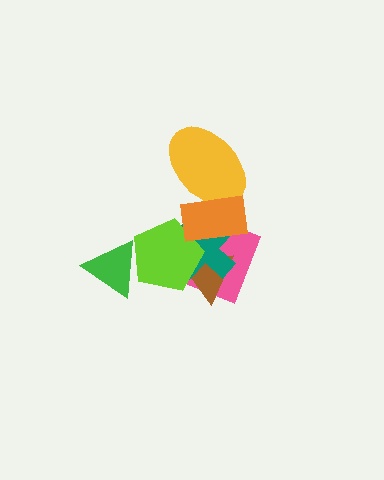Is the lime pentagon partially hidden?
Yes, it is partially covered by another shape.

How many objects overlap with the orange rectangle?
5 objects overlap with the orange rectangle.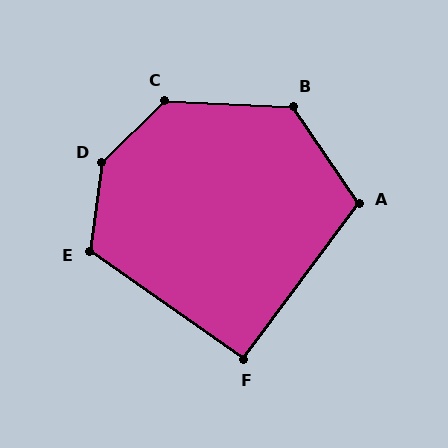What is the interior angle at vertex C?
Approximately 133 degrees (obtuse).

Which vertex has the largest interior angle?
D, at approximately 142 degrees.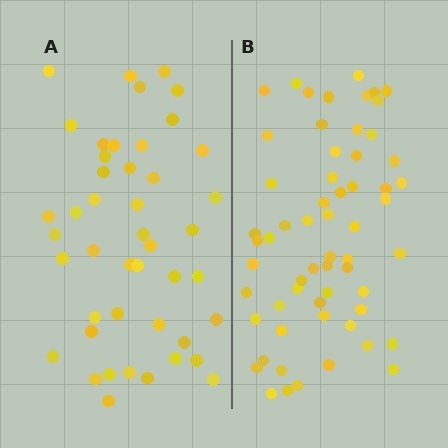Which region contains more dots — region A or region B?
Region B (the right region) has more dots.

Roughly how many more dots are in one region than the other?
Region B has approximately 15 more dots than region A.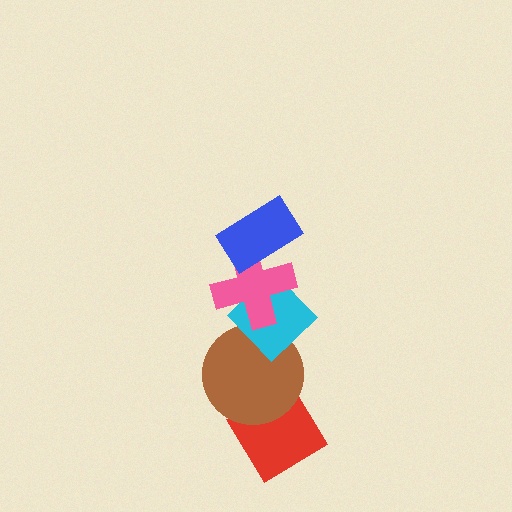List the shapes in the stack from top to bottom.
From top to bottom: the blue rectangle, the pink cross, the cyan diamond, the brown circle, the red diamond.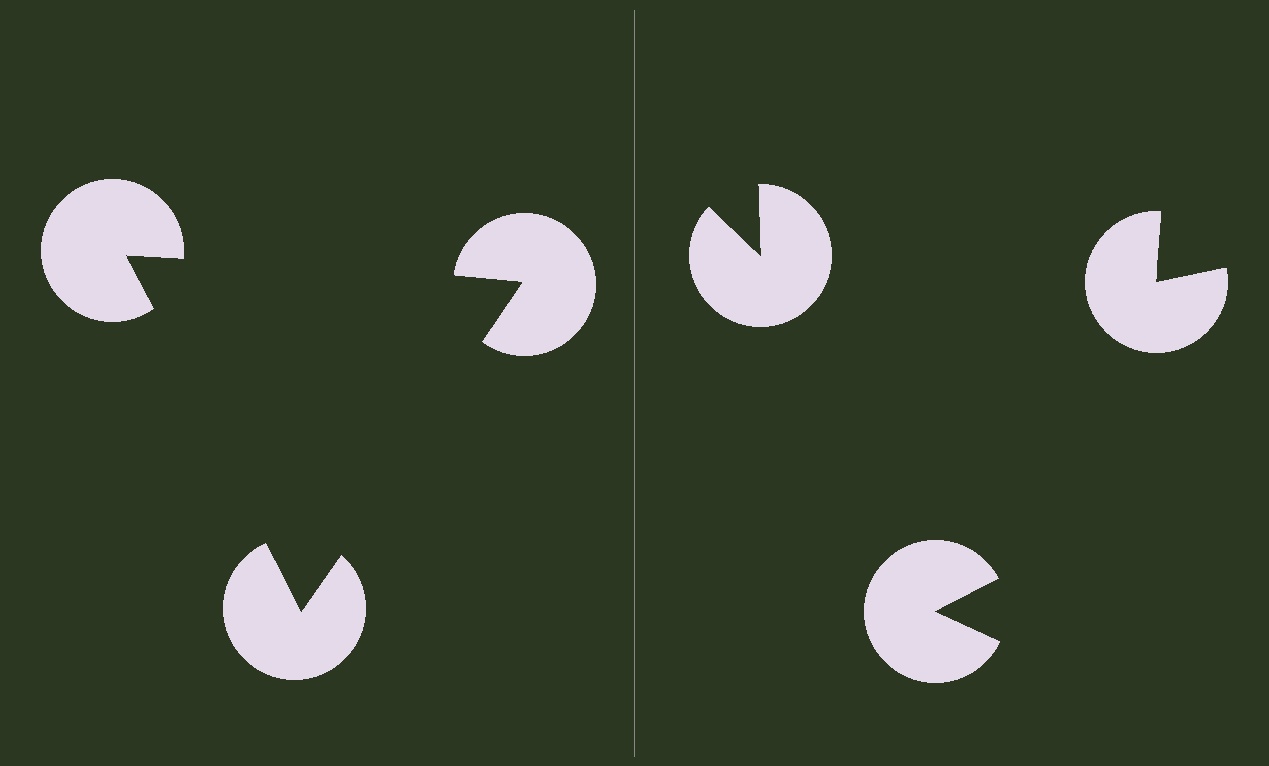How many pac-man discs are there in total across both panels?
6 — 3 on each side.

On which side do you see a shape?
An illusory triangle appears on the left side. On the right side the wedge cuts are rotated, so no coherent shape forms.